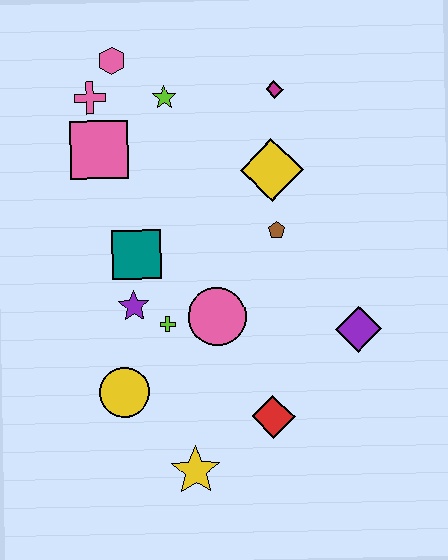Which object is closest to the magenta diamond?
The yellow diamond is closest to the magenta diamond.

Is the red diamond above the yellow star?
Yes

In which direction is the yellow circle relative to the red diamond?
The yellow circle is to the left of the red diamond.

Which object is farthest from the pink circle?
The pink hexagon is farthest from the pink circle.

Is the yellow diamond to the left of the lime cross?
No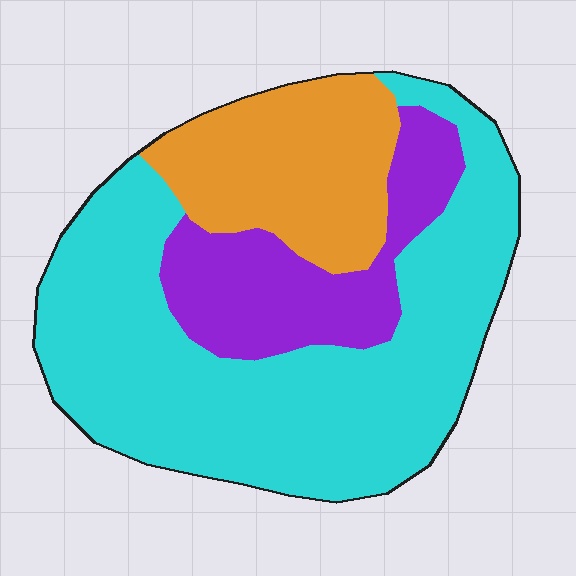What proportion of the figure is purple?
Purple covers 20% of the figure.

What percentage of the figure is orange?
Orange takes up about one fifth (1/5) of the figure.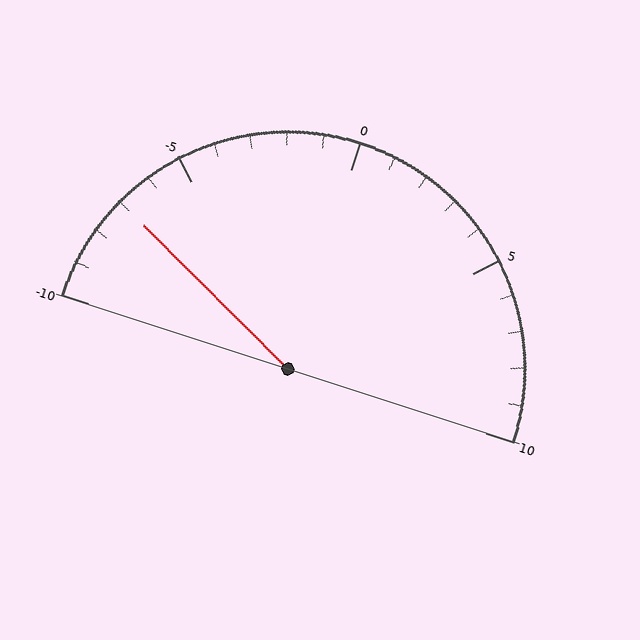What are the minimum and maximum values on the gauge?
The gauge ranges from -10 to 10.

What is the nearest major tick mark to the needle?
The nearest major tick mark is -5.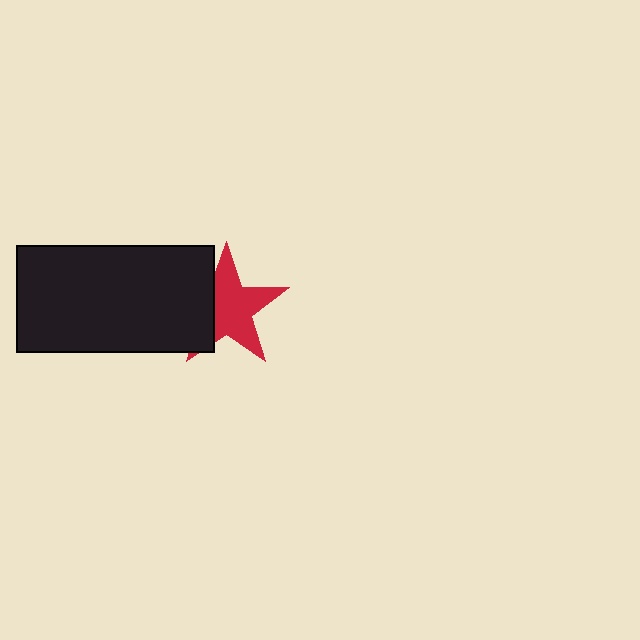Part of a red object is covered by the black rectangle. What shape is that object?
It is a star.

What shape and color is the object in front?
The object in front is a black rectangle.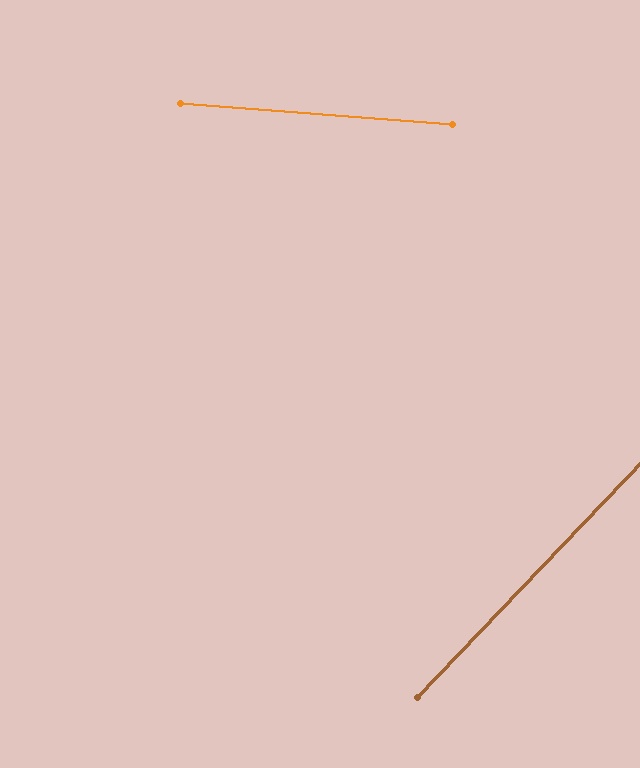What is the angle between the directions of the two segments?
Approximately 51 degrees.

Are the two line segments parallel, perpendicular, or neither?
Neither parallel nor perpendicular — they differ by about 51°.